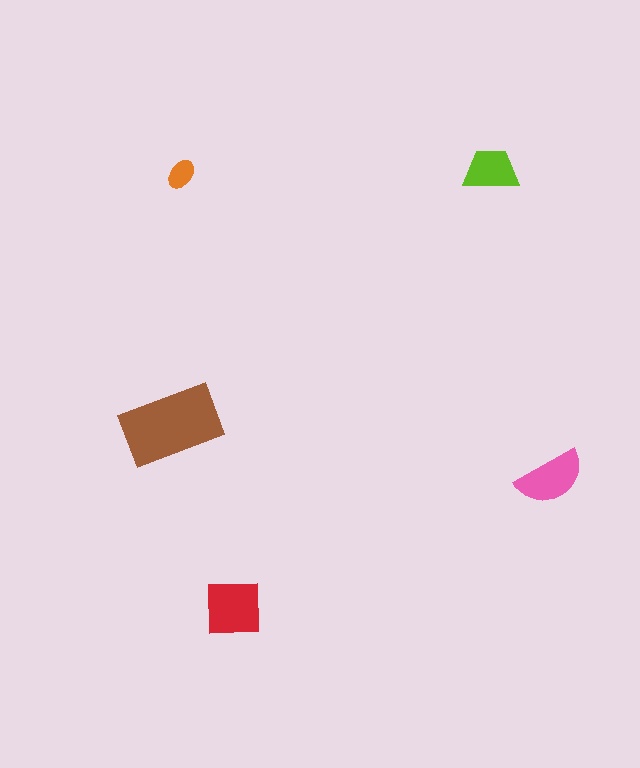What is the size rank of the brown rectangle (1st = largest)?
1st.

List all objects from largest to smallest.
The brown rectangle, the red square, the pink semicircle, the lime trapezoid, the orange ellipse.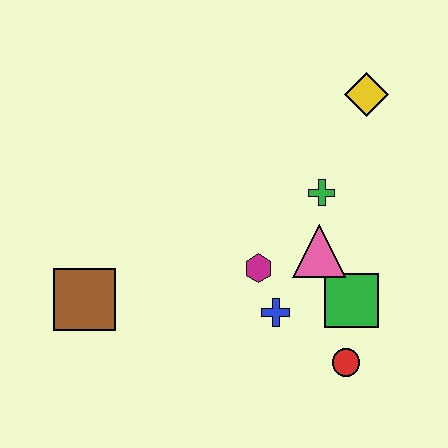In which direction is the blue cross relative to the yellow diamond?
The blue cross is below the yellow diamond.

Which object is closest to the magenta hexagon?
The blue cross is closest to the magenta hexagon.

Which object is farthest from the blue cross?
The yellow diamond is farthest from the blue cross.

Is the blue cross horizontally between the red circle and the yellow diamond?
No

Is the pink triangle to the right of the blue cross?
Yes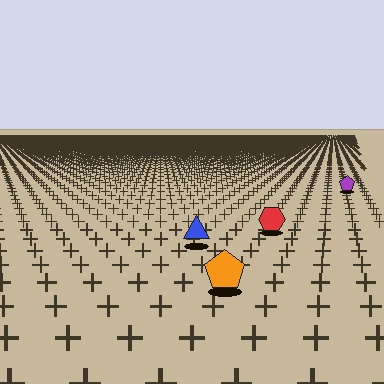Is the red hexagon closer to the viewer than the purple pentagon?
Yes. The red hexagon is closer — you can tell from the texture gradient: the ground texture is coarser near it.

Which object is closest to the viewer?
The orange pentagon is closest. The texture marks near it are larger and more spread out.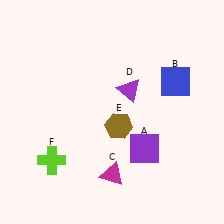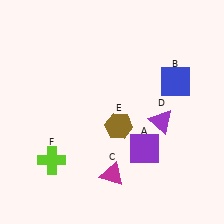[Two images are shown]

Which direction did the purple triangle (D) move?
The purple triangle (D) moved right.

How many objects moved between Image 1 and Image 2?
1 object moved between the two images.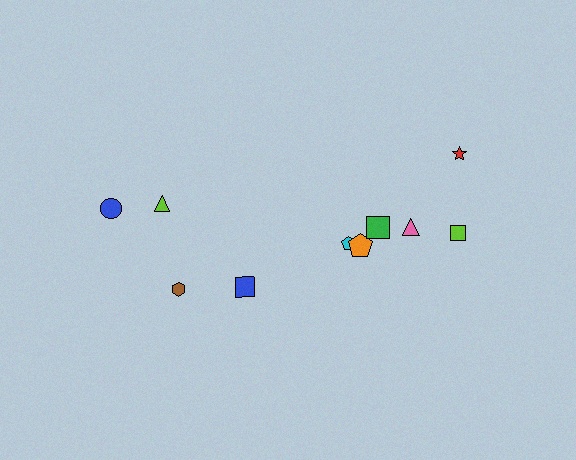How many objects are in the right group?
There are 6 objects.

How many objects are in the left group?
There are 4 objects.